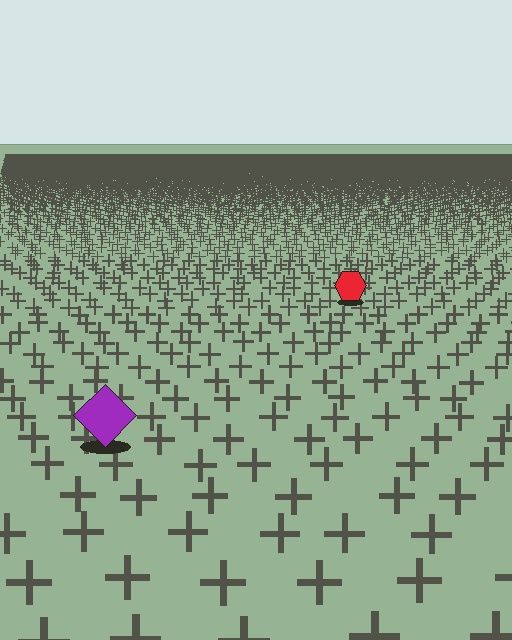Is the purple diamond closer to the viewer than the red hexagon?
Yes. The purple diamond is closer — you can tell from the texture gradient: the ground texture is coarser near it.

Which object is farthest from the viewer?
The red hexagon is farthest from the viewer. It appears smaller and the ground texture around it is denser.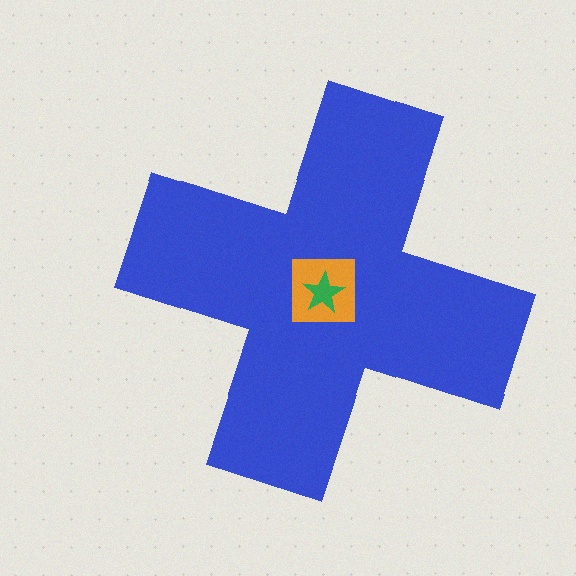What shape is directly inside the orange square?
The green star.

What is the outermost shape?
The blue cross.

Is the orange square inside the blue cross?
Yes.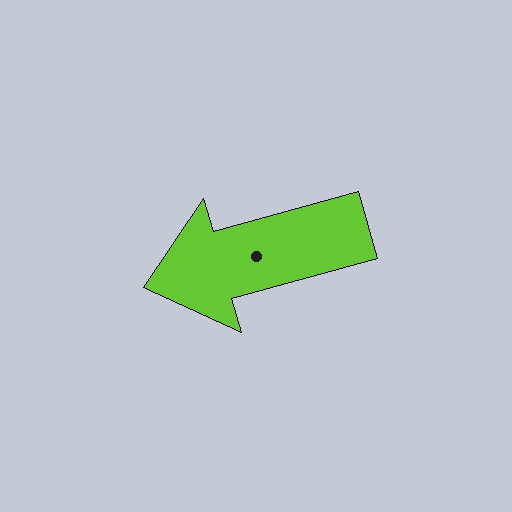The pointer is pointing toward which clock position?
Roughly 8 o'clock.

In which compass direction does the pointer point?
West.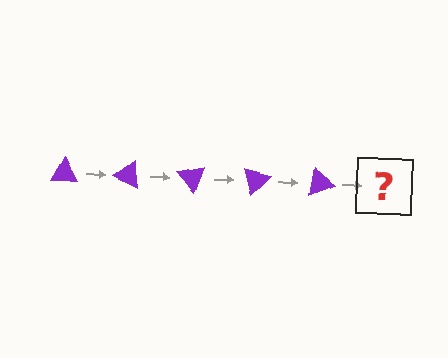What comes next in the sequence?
The next element should be a purple triangle rotated 125 degrees.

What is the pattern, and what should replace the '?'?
The pattern is that the triangle rotates 25 degrees each step. The '?' should be a purple triangle rotated 125 degrees.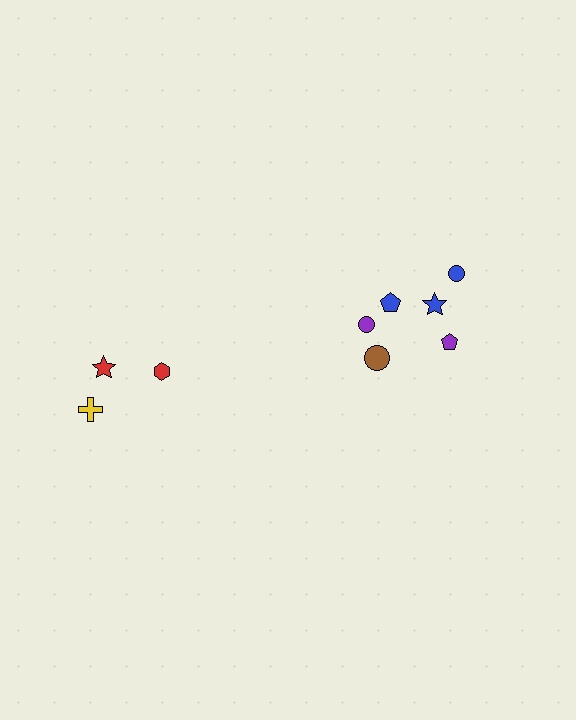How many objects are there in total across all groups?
There are 9 objects.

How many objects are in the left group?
There are 3 objects.